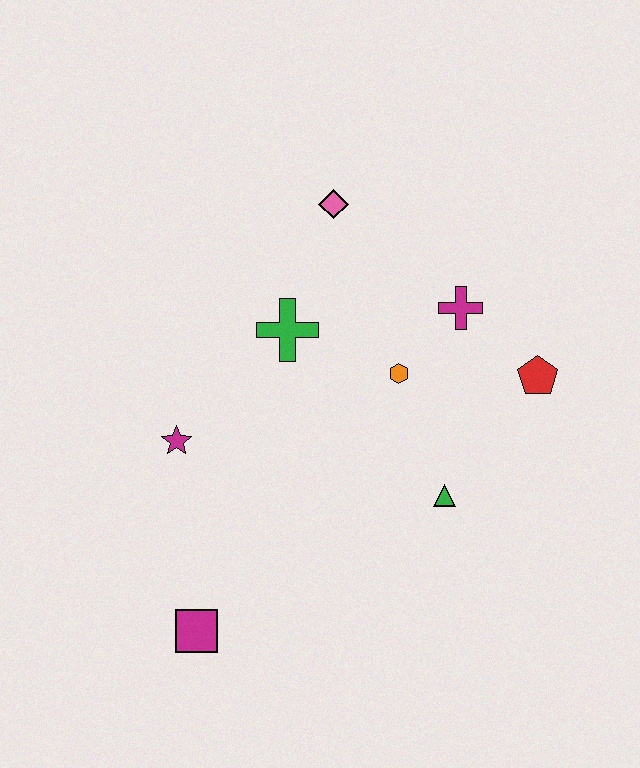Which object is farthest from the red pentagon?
The magenta square is farthest from the red pentagon.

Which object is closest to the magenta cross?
The orange hexagon is closest to the magenta cross.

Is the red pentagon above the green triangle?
Yes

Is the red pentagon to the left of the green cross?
No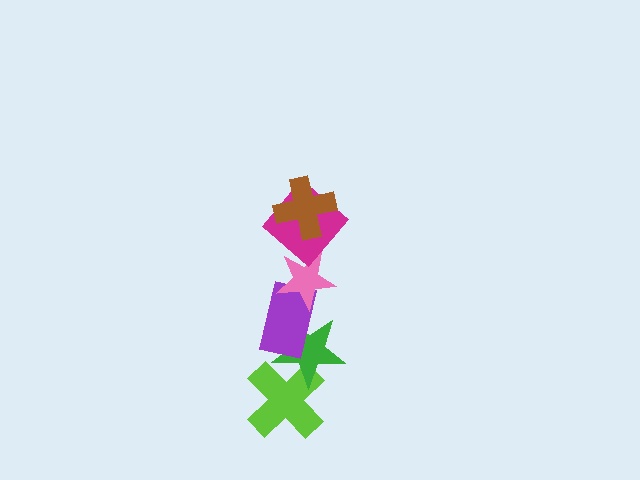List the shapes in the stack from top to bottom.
From top to bottom: the brown cross, the magenta diamond, the pink star, the purple rectangle, the green star, the lime cross.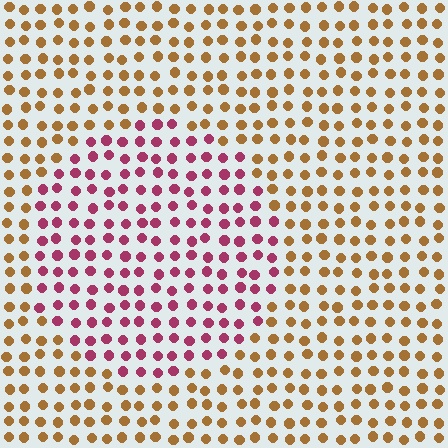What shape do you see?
I see a circle.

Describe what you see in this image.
The image is filled with small brown elements in a uniform arrangement. A circle-shaped region is visible where the elements are tinted to a slightly different hue, forming a subtle color boundary.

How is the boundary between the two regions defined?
The boundary is defined purely by a slight shift in hue (about 59 degrees). Spacing, size, and orientation are identical on both sides.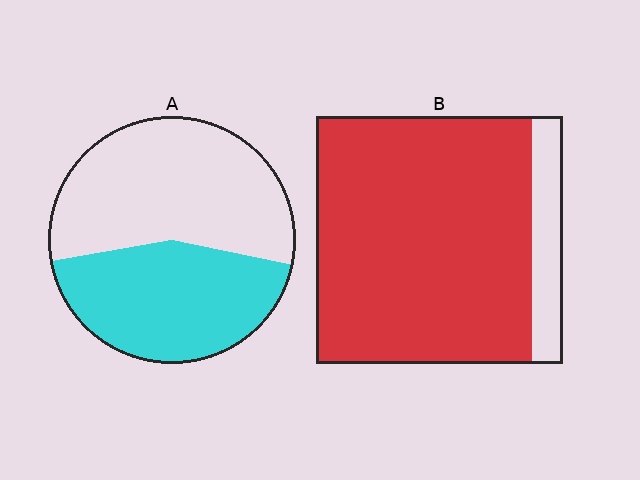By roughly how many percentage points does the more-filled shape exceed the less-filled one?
By roughly 45 percentage points (B over A).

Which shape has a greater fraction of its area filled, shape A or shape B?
Shape B.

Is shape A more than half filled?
No.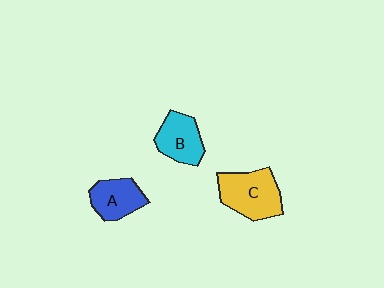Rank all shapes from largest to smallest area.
From largest to smallest: C (yellow), B (cyan), A (blue).